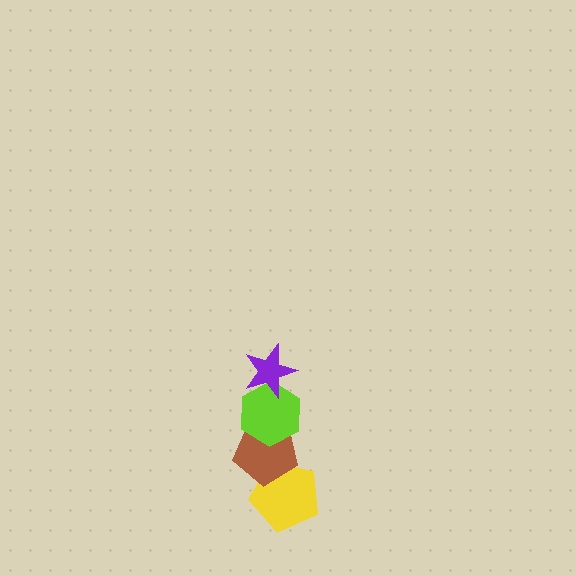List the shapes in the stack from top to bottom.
From top to bottom: the purple star, the lime hexagon, the brown pentagon, the yellow pentagon.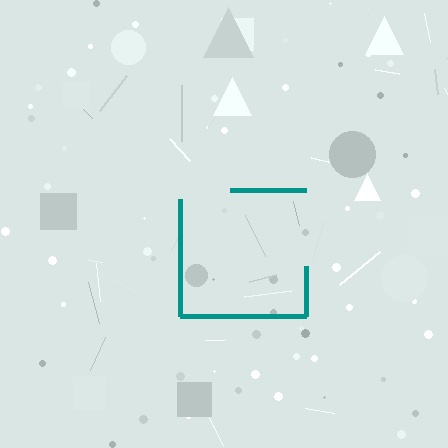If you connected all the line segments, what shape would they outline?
They would outline a square.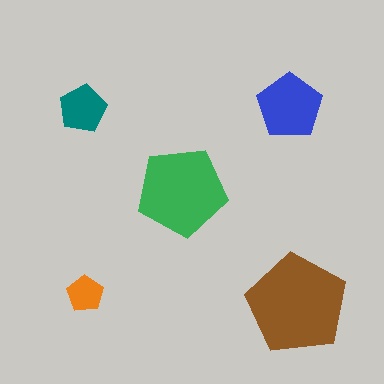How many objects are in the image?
There are 5 objects in the image.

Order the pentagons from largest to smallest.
the brown one, the green one, the blue one, the teal one, the orange one.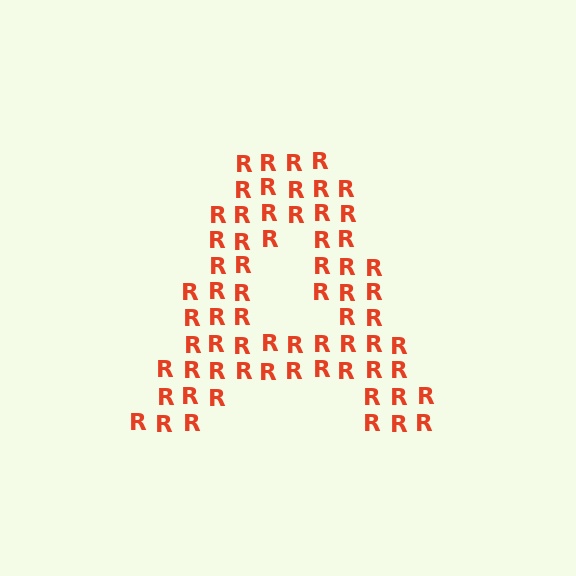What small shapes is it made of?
It is made of small letter R's.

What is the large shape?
The large shape is the letter A.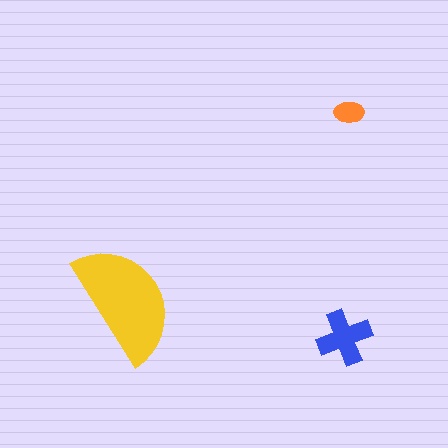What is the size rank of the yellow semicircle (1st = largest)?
1st.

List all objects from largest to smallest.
The yellow semicircle, the blue cross, the orange ellipse.